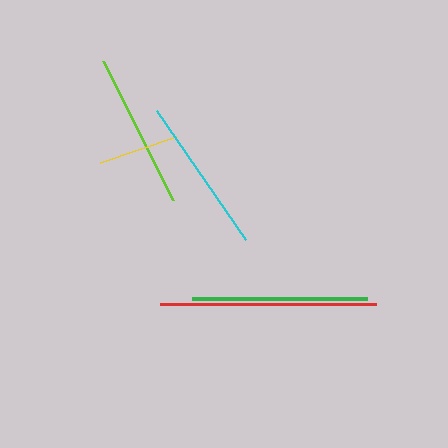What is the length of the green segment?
The green segment is approximately 175 pixels long.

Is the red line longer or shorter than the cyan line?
The red line is longer than the cyan line.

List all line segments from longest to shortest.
From longest to shortest: red, green, cyan, lime, yellow.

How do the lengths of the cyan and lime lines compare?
The cyan and lime lines are approximately the same length.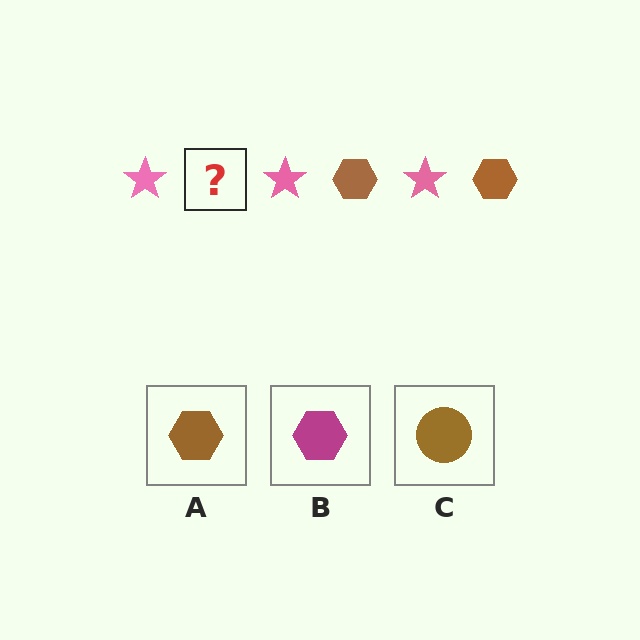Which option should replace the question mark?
Option A.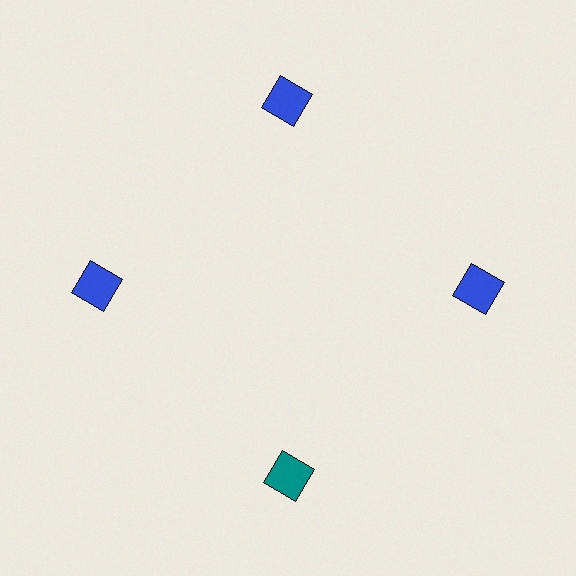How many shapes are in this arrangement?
There are 4 shapes arranged in a ring pattern.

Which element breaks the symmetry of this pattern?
The teal square at roughly the 6 o'clock position breaks the symmetry. All other shapes are blue squares.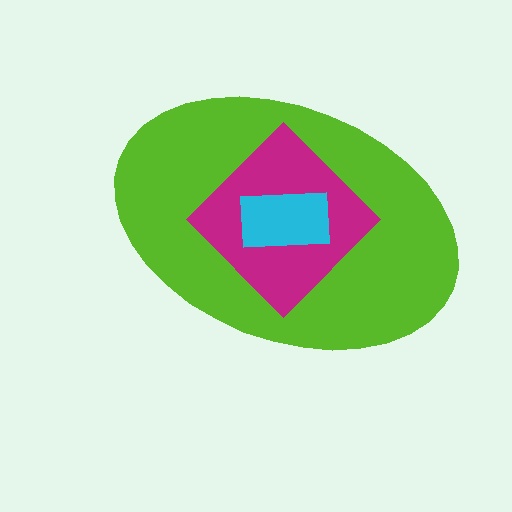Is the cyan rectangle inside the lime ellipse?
Yes.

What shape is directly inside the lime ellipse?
The magenta diamond.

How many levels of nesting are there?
3.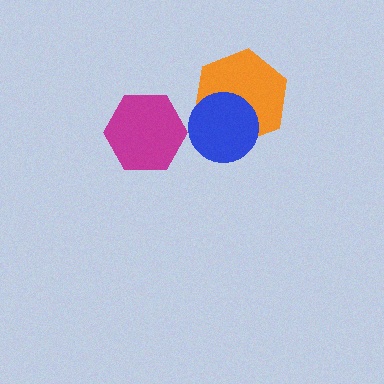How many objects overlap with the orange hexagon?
1 object overlaps with the orange hexagon.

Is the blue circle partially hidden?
No, no other shape covers it.